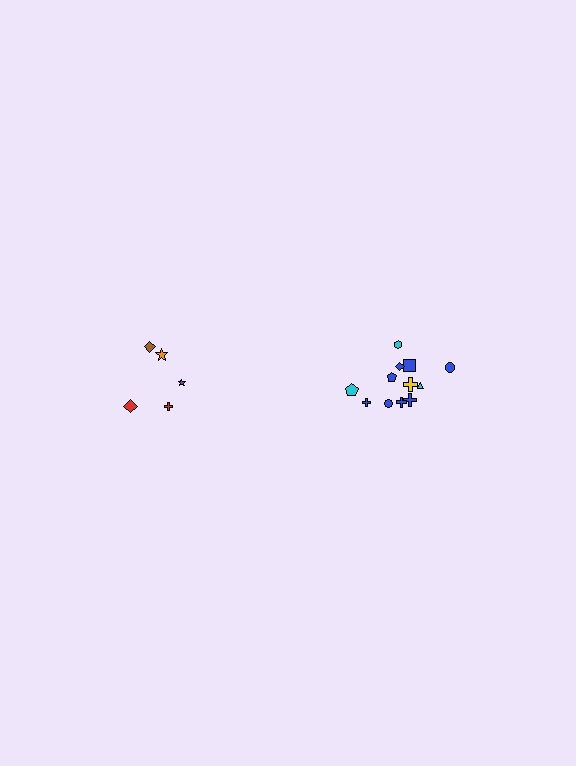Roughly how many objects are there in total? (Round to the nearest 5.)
Roughly 15 objects in total.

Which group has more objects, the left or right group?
The right group.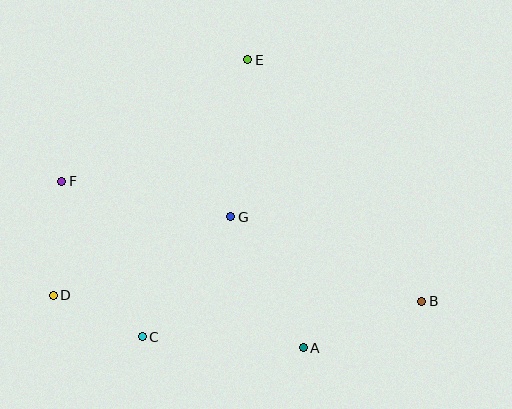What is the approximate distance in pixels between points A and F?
The distance between A and F is approximately 293 pixels.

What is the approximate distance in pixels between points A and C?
The distance between A and C is approximately 161 pixels.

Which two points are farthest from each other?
Points B and F are farthest from each other.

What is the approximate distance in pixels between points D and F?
The distance between D and F is approximately 114 pixels.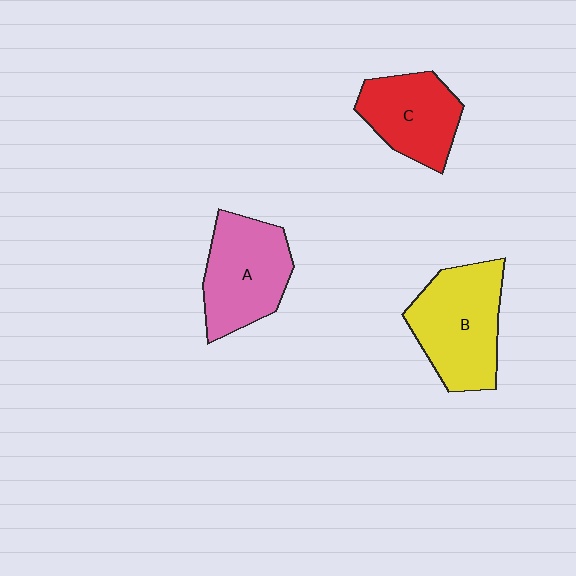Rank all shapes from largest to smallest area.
From largest to smallest: B (yellow), A (pink), C (red).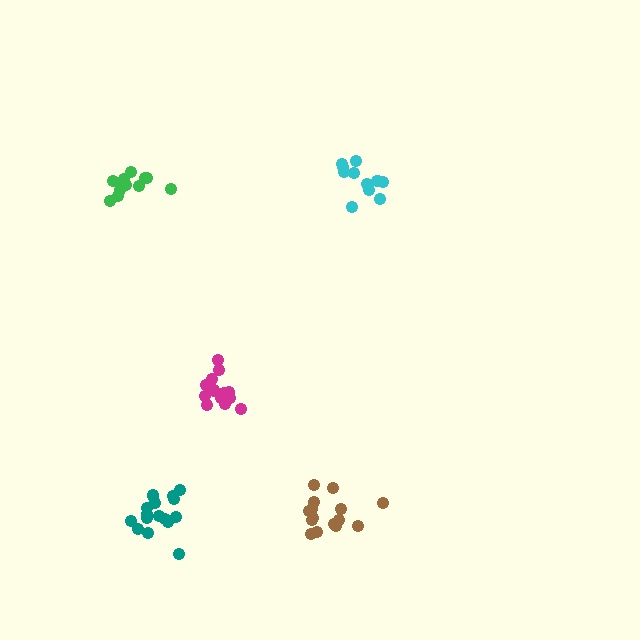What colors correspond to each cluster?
The clusters are colored: cyan, green, magenta, brown, teal.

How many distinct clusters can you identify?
There are 5 distinct clusters.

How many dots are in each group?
Group 1: 13 dots, Group 2: 12 dots, Group 3: 15 dots, Group 4: 16 dots, Group 5: 16 dots (72 total).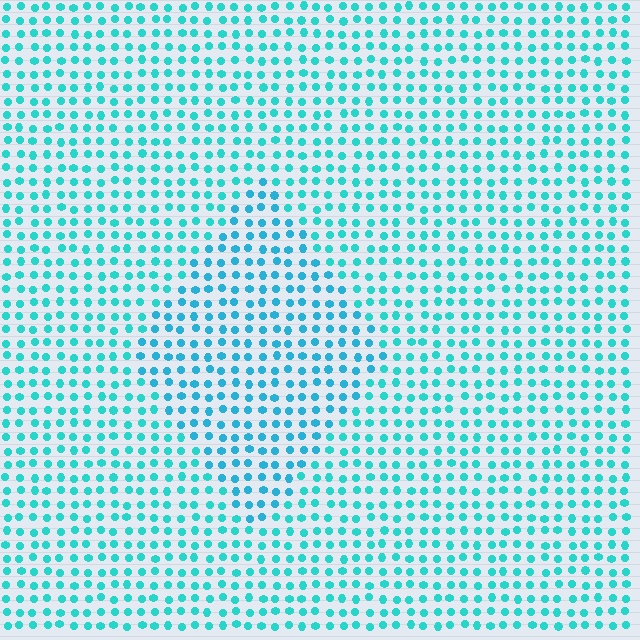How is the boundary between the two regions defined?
The boundary is defined purely by a slight shift in hue (about 17 degrees). Spacing, size, and orientation are identical on both sides.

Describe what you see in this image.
The image is filled with small cyan elements in a uniform arrangement. A diamond-shaped region is visible where the elements are tinted to a slightly different hue, forming a subtle color boundary.